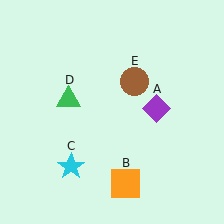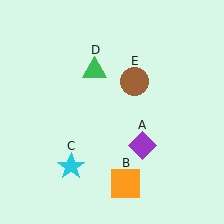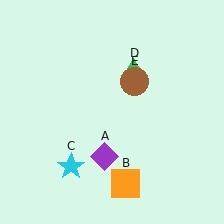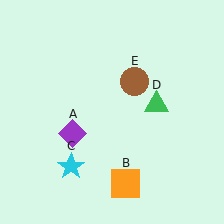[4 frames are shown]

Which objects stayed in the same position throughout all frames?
Orange square (object B) and cyan star (object C) and brown circle (object E) remained stationary.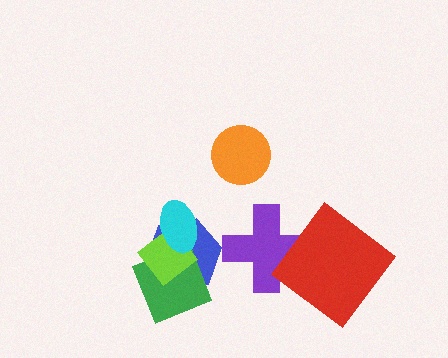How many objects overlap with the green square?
2 objects overlap with the green square.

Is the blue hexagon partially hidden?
Yes, it is partially covered by another shape.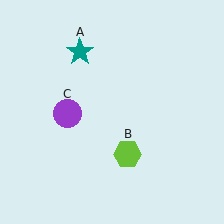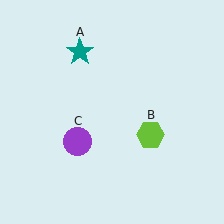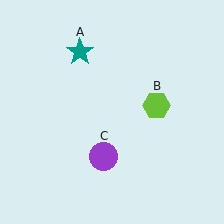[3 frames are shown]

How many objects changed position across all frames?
2 objects changed position: lime hexagon (object B), purple circle (object C).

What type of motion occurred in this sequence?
The lime hexagon (object B), purple circle (object C) rotated counterclockwise around the center of the scene.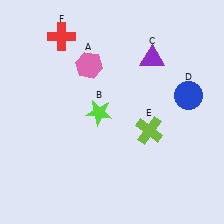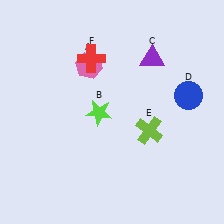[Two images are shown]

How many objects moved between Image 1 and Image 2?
1 object moved between the two images.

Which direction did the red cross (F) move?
The red cross (F) moved right.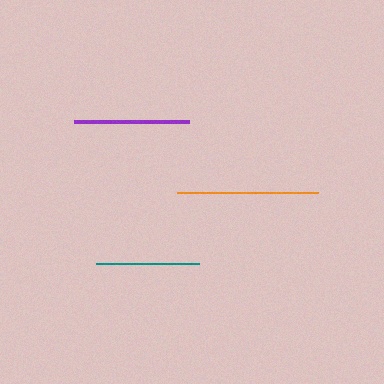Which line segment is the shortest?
The teal line is the shortest at approximately 103 pixels.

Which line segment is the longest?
The orange line is the longest at approximately 141 pixels.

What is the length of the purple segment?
The purple segment is approximately 115 pixels long.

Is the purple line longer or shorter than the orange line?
The orange line is longer than the purple line.